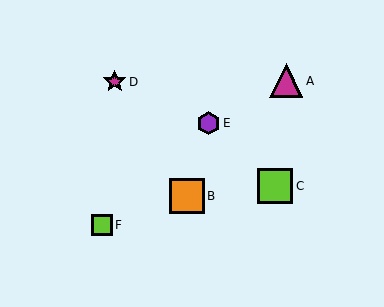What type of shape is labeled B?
Shape B is an orange square.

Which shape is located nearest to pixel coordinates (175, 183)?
The orange square (labeled B) at (187, 196) is nearest to that location.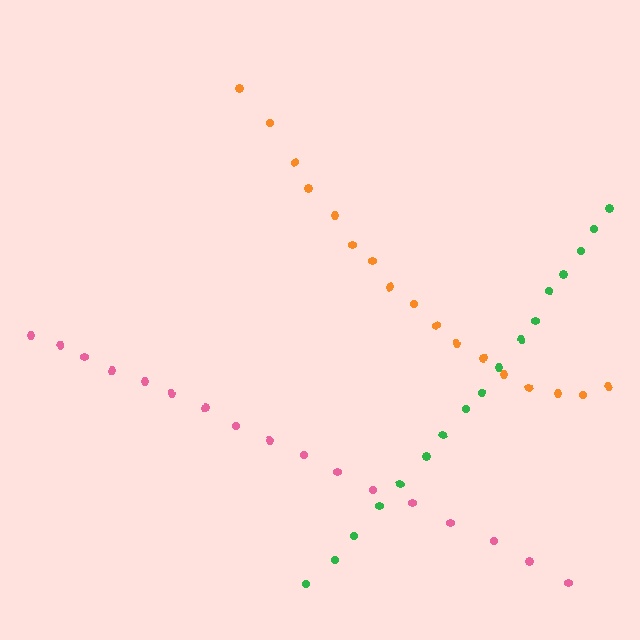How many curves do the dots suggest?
There are 3 distinct paths.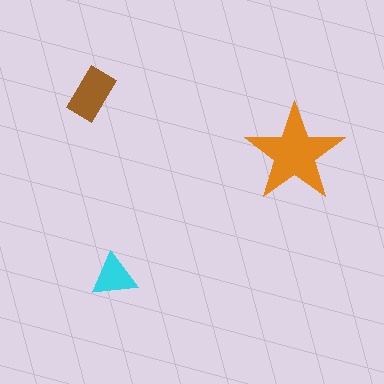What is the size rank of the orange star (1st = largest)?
1st.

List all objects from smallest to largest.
The cyan triangle, the brown rectangle, the orange star.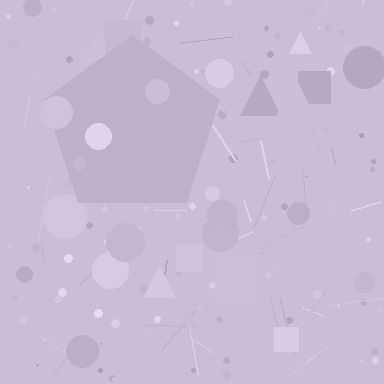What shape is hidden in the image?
A pentagon is hidden in the image.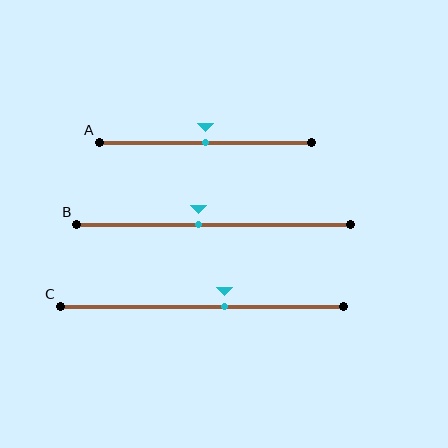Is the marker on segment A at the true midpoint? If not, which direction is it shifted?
Yes, the marker on segment A is at the true midpoint.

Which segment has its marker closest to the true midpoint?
Segment A has its marker closest to the true midpoint.